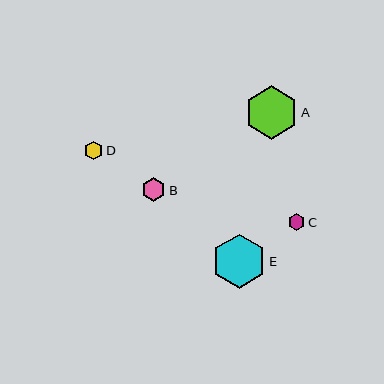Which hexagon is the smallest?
Hexagon C is the smallest with a size of approximately 17 pixels.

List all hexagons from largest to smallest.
From largest to smallest: E, A, B, D, C.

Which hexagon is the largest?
Hexagon E is the largest with a size of approximately 54 pixels.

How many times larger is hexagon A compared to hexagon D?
Hexagon A is approximately 2.8 times the size of hexagon D.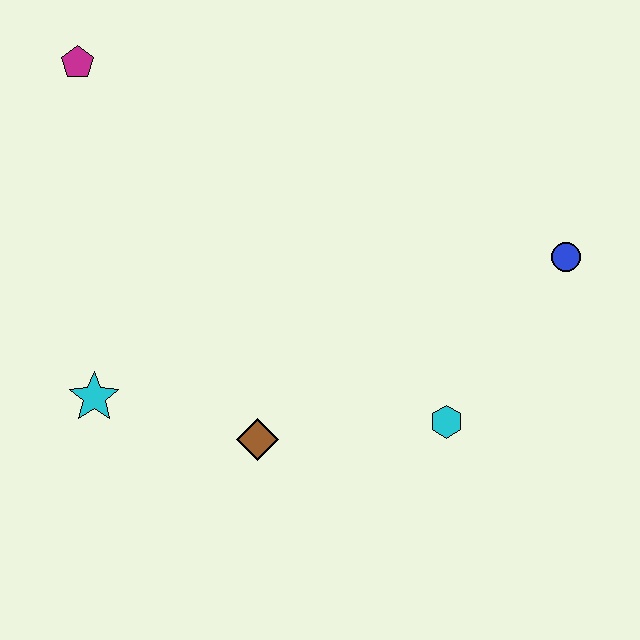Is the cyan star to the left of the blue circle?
Yes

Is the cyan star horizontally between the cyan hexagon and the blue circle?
No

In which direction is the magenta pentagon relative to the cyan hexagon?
The magenta pentagon is to the left of the cyan hexagon.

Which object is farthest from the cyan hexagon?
The magenta pentagon is farthest from the cyan hexagon.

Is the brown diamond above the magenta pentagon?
No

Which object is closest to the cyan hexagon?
The brown diamond is closest to the cyan hexagon.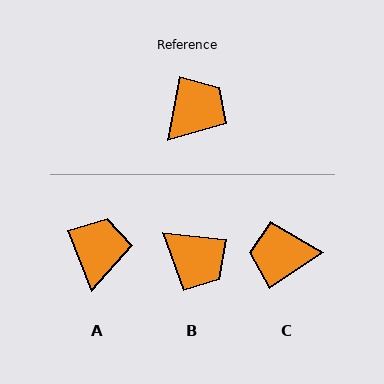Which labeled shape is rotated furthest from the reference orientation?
C, about 134 degrees away.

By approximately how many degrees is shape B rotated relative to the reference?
Approximately 86 degrees clockwise.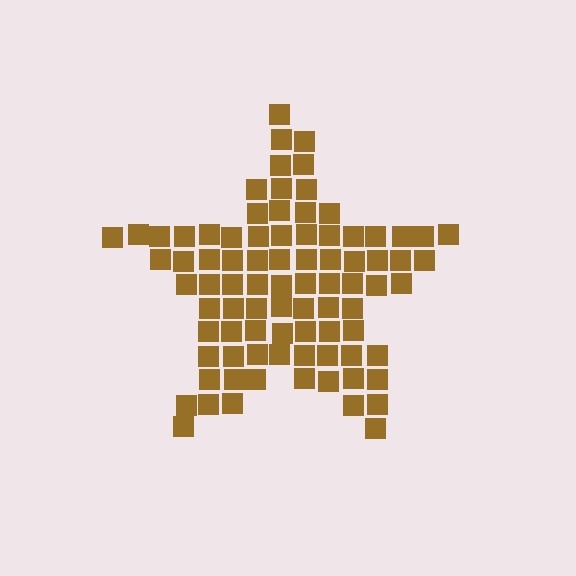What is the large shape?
The large shape is a star.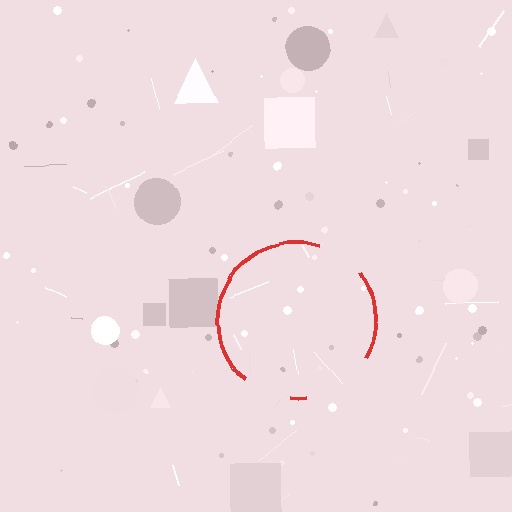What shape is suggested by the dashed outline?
The dashed outline suggests a circle.